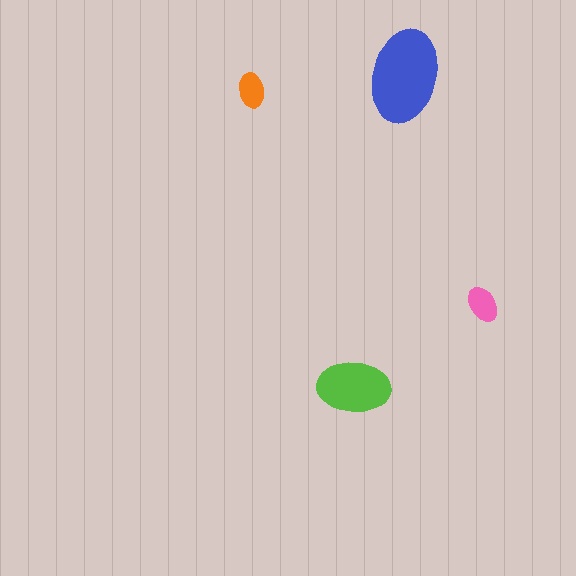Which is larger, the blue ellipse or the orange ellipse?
The blue one.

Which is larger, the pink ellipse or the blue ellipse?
The blue one.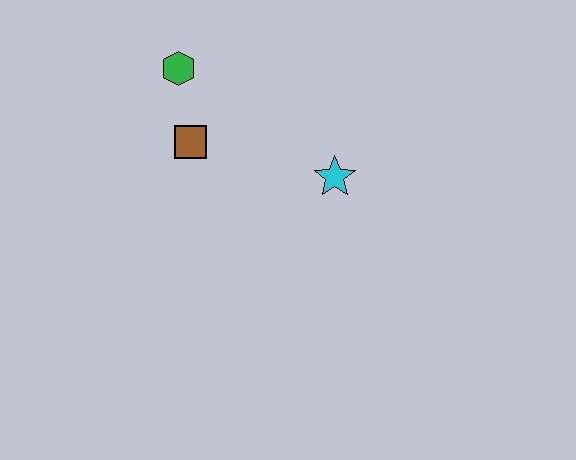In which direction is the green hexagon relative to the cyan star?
The green hexagon is to the left of the cyan star.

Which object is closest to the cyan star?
The brown square is closest to the cyan star.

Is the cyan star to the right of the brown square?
Yes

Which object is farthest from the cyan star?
The green hexagon is farthest from the cyan star.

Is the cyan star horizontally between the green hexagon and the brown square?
No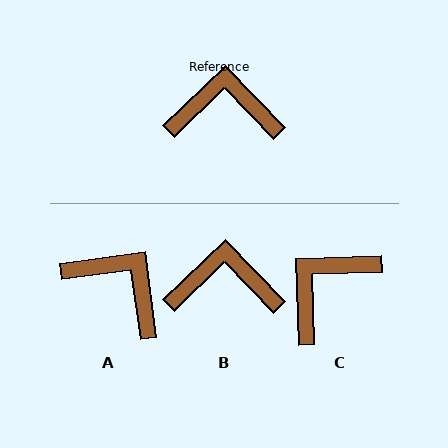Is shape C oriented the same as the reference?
No, it is off by about 48 degrees.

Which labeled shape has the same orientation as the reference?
B.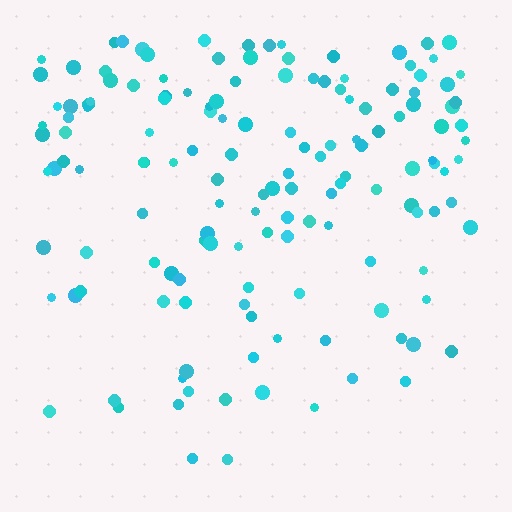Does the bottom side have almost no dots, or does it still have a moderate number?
Still a moderate number, just noticeably fewer than the top.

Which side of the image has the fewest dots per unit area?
The bottom.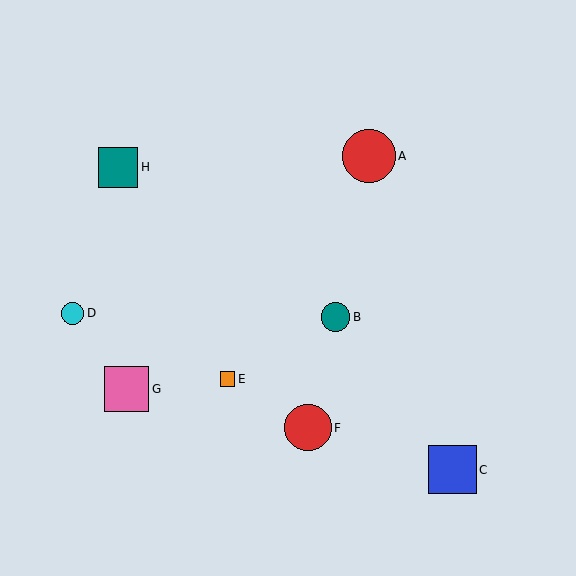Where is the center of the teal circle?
The center of the teal circle is at (335, 317).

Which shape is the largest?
The red circle (labeled A) is the largest.